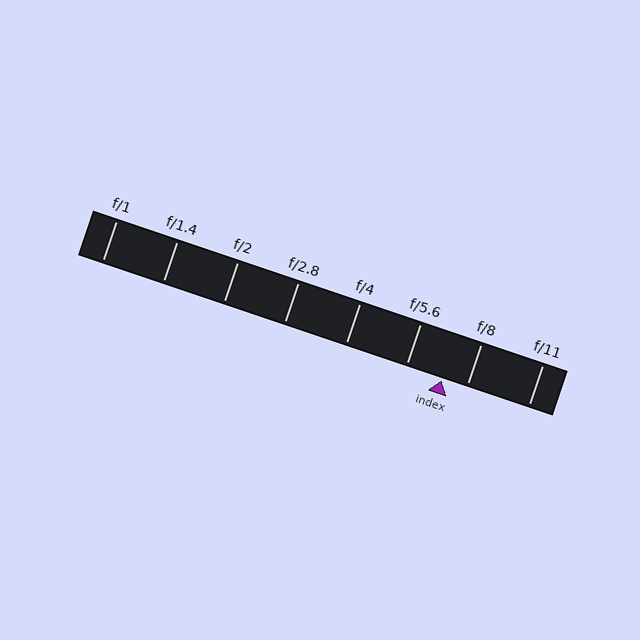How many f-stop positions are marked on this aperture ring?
There are 8 f-stop positions marked.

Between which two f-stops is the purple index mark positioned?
The index mark is between f/5.6 and f/8.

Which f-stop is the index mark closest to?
The index mark is closest to f/8.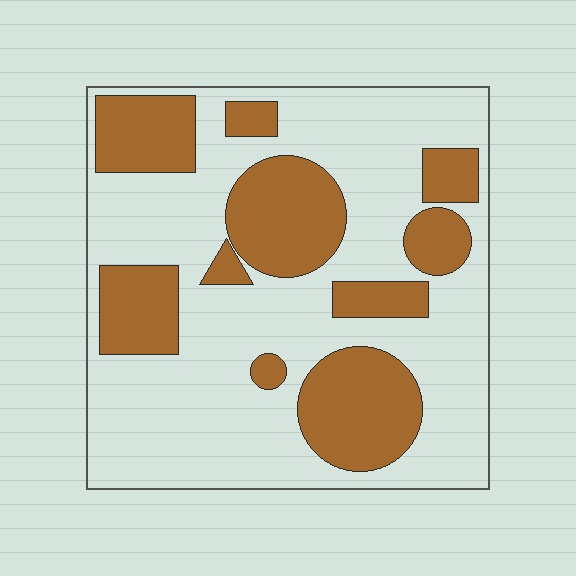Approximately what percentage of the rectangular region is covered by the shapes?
Approximately 35%.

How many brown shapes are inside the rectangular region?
10.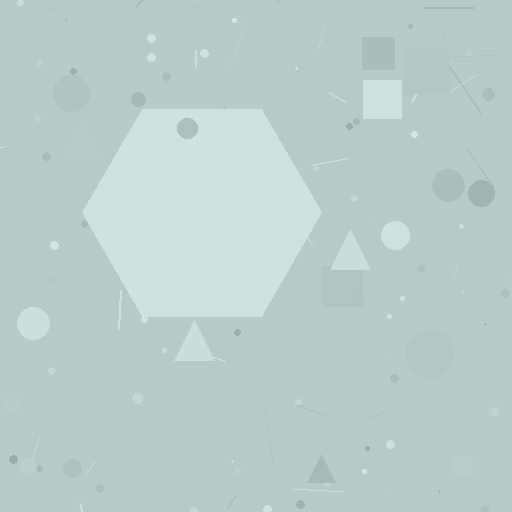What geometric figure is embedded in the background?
A hexagon is embedded in the background.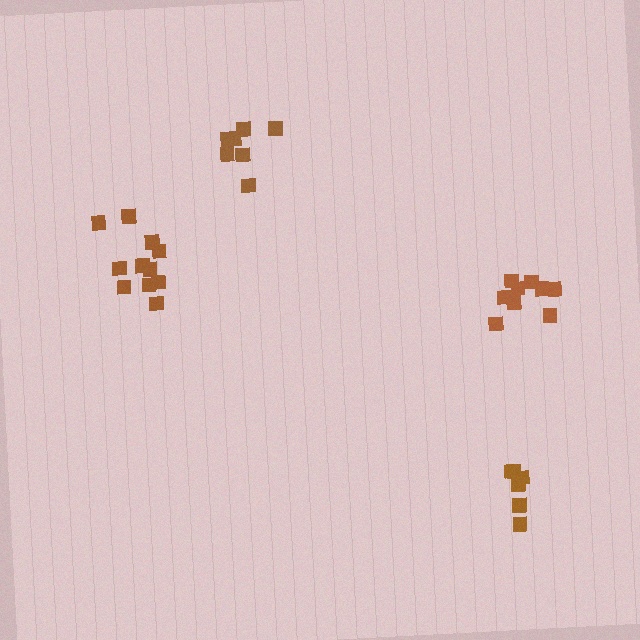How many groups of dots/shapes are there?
There are 4 groups.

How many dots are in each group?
Group 1: 9 dots, Group 2: 6 dots, Group 3: 11 dots, Group 4: 7 dots (33 total).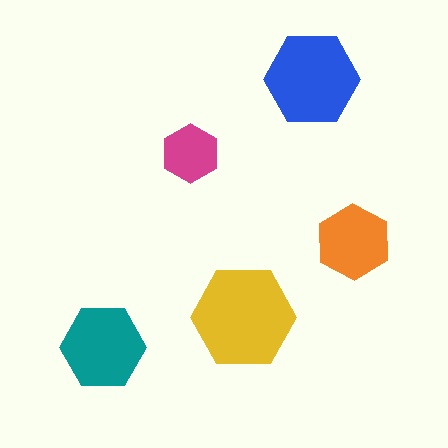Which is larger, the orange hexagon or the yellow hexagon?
The yellow one.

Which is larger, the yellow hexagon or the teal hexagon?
The yellow one.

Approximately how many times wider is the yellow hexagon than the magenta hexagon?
About 2 times wider.